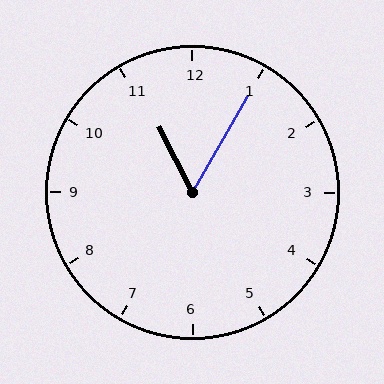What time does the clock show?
11:05.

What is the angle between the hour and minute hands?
Approximately 58 degrees.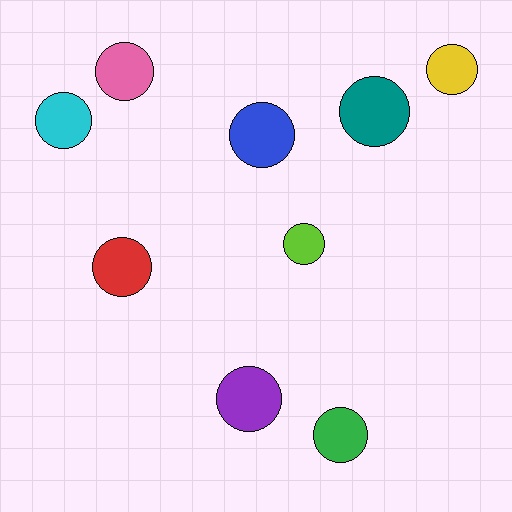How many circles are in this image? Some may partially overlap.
There are 9 circles.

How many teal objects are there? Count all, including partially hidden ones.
There is 1 teal object.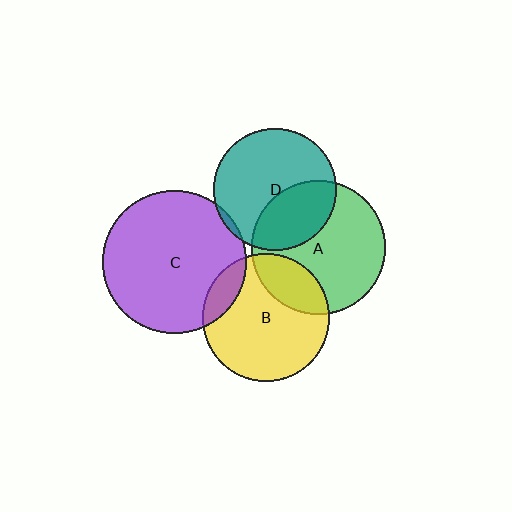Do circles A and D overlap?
Yes.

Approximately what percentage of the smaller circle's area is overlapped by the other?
Approximately 35%.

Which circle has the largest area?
Circle C (purple).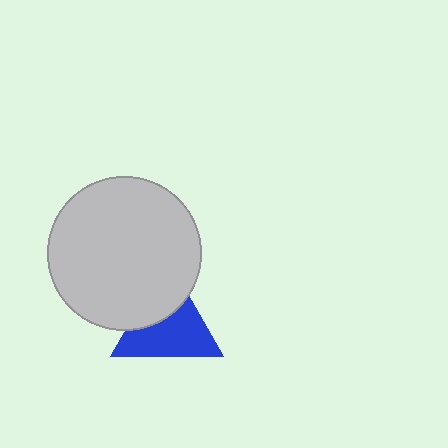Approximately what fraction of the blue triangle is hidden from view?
Roughly 36% of the blue triangle is hidden behind the light gray circle.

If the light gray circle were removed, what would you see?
You would see the complete blue triangle.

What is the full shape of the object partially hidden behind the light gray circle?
The partially hidden object is a blue triangle.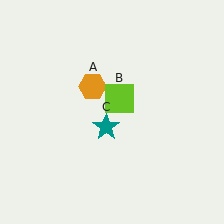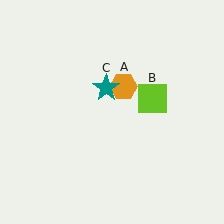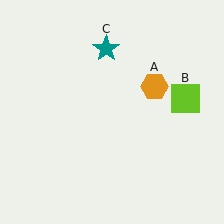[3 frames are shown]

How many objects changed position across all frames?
3 objects changed position: orange hexagon (object A), lime square (object B), teal star (object C).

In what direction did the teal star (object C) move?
The teal star (object C) moved up.